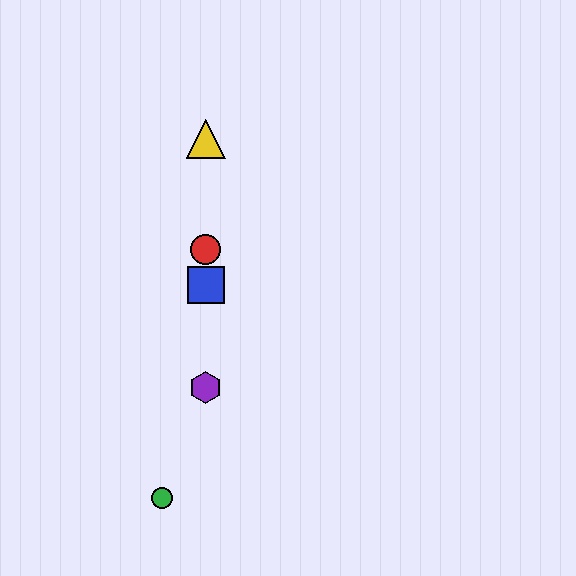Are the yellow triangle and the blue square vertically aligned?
Yes, both are at x≈206.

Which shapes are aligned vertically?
The red circle, the blue square, the yellow triangle, the purple hexagon are aligned vertically.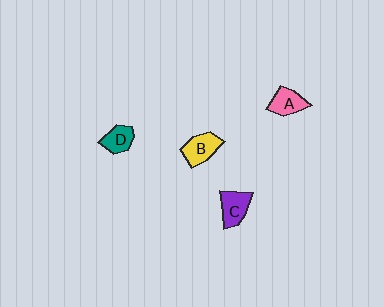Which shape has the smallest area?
Shape D (teal).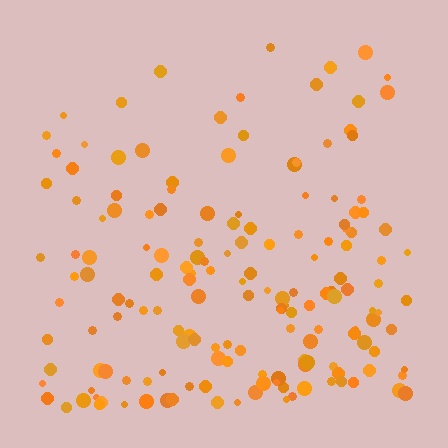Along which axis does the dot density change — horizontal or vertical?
Vertical.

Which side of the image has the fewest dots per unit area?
The top.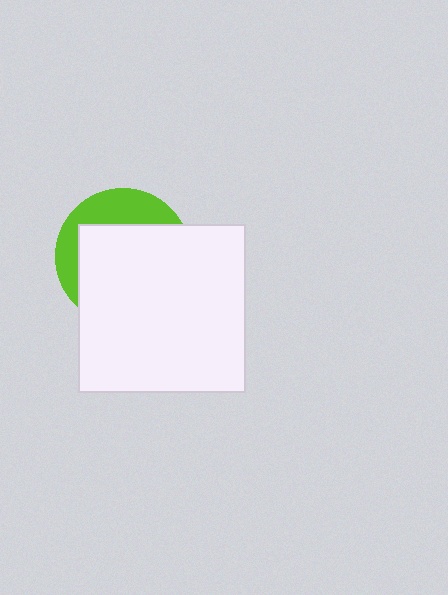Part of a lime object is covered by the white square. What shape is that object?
It is a circle.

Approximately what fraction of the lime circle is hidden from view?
Roughly 70% of the lime circle is hidden behind the white square.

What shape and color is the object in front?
The object in front is a white square.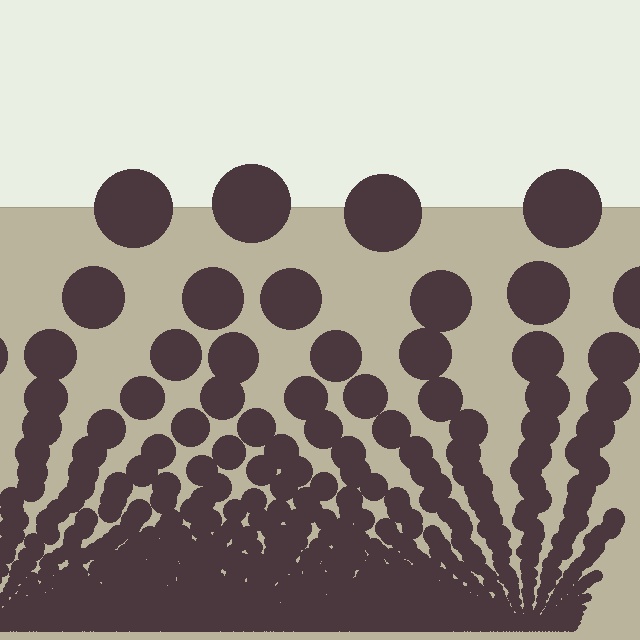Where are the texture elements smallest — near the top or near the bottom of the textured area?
Near the bottom.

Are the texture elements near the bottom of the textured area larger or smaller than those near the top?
Smaller. The gradient is inverted — elements near the bottom are smaller and denser.